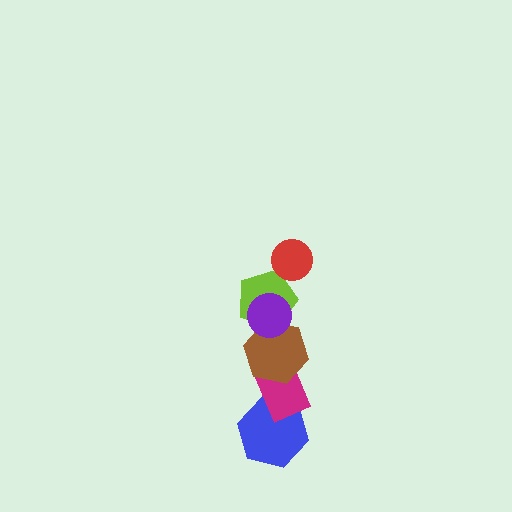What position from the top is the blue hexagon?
The blue hexagon is 6th from the top.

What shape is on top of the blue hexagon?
The magenta rectangle is on top of the blue hexagon.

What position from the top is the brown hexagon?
The brown hexagon is 4th from the top.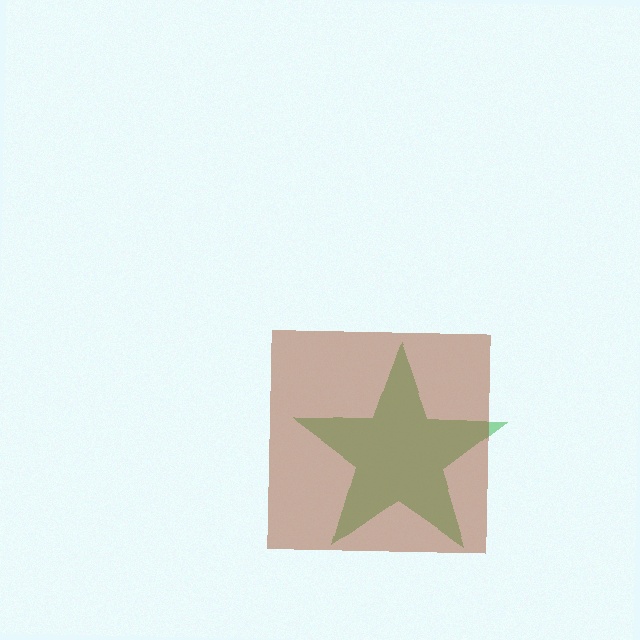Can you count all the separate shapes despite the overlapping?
Yes, there are 2 separate shapes.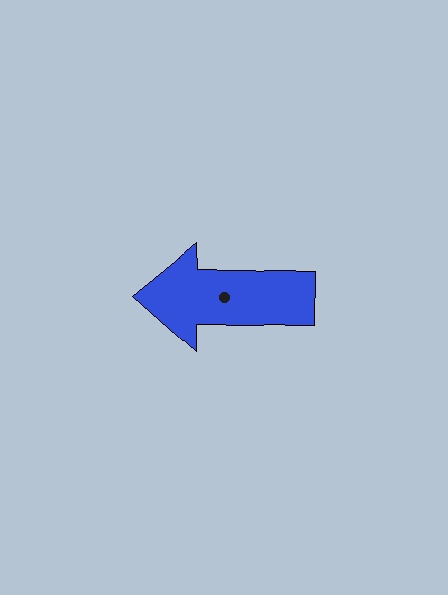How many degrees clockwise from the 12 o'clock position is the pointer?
Approximately 271 degrees.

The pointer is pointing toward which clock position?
Roughly 9 o'clock.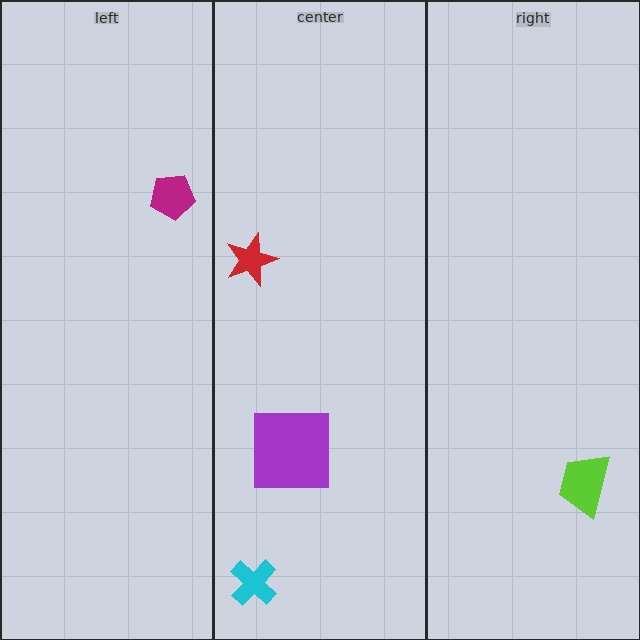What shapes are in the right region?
The lime trapezoid.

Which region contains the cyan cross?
The center region.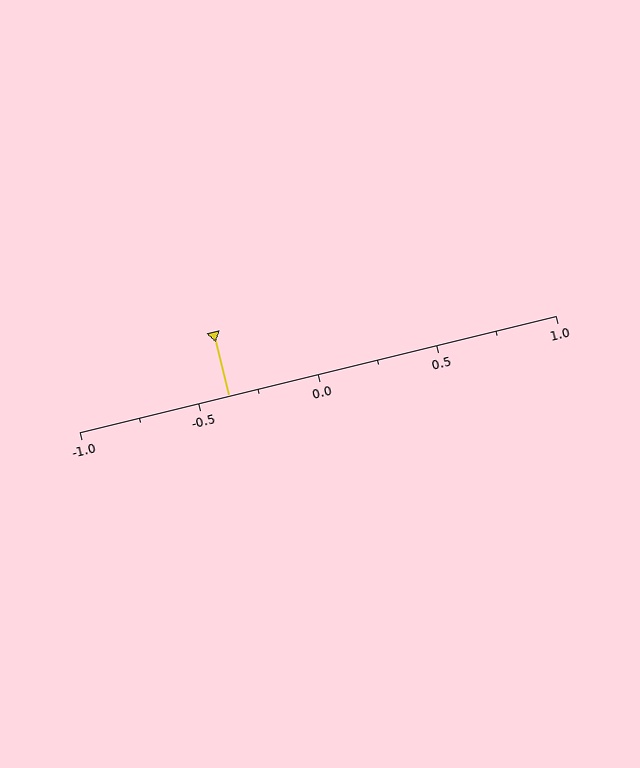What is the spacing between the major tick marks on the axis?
The major ticks are spaced 0.5 apart.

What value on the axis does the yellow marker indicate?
The marker indicates approximately -0.38.